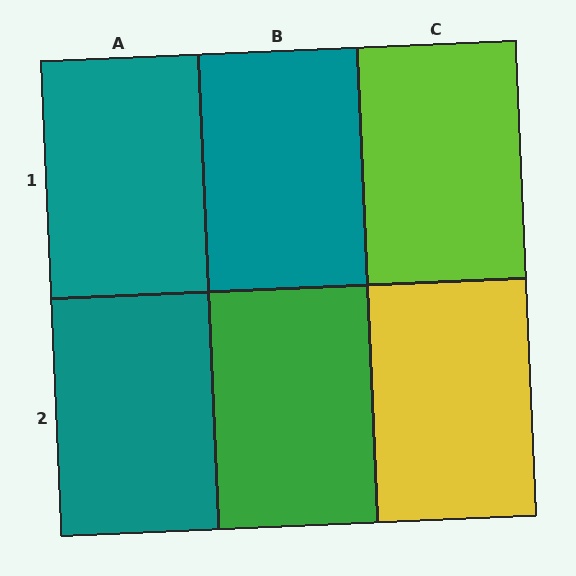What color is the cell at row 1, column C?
Lime.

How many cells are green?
1 cell is green.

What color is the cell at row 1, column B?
Teal.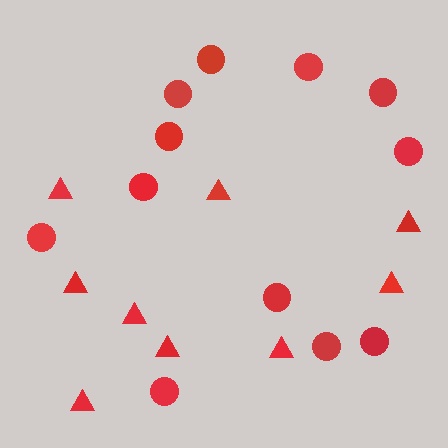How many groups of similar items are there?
There are 2 groups: one group of triangles (9) and one group of circles (12).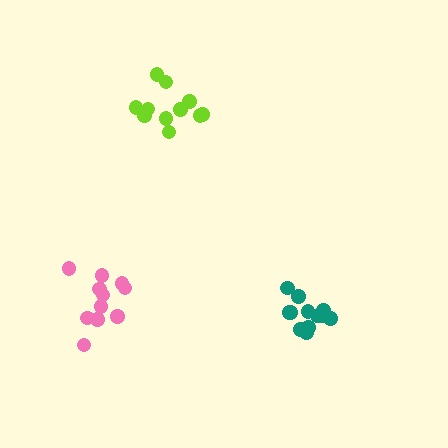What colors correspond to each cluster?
The clusters are colored: lime, pink, teal.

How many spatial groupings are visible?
There are 3 spatial groupings.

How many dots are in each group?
Group 1: 11 dots, Group 2: 11 dots, Group 3: 12 dots (34 total).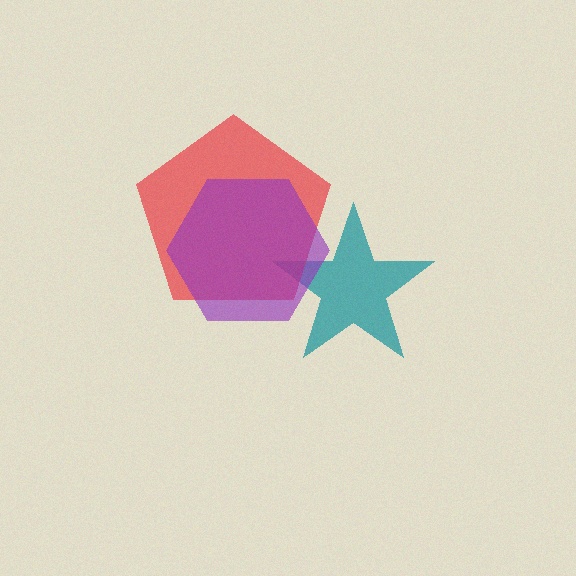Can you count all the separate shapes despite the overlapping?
Yes, there are 3 separate shapes.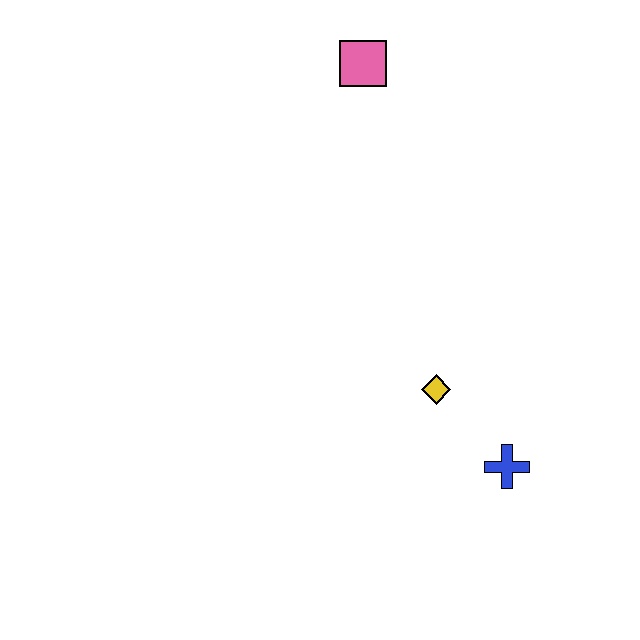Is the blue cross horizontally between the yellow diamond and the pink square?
No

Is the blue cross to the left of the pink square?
No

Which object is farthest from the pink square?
The blue cross is farthest from the pink square.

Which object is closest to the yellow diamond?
The blue cross is closest to the yellow diamond.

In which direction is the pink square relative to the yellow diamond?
The pink square is above the yellow diamond.